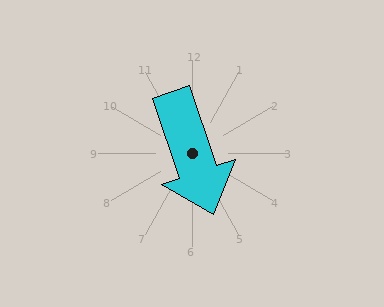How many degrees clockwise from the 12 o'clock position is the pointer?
Approximately 161 degrees.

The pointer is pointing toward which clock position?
Roughly 5 o'clock.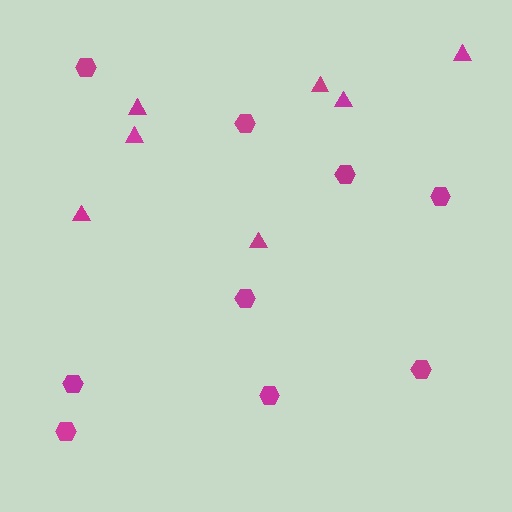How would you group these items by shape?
There are 2 groups: one group of hexagons (9) and one group of triangles (7).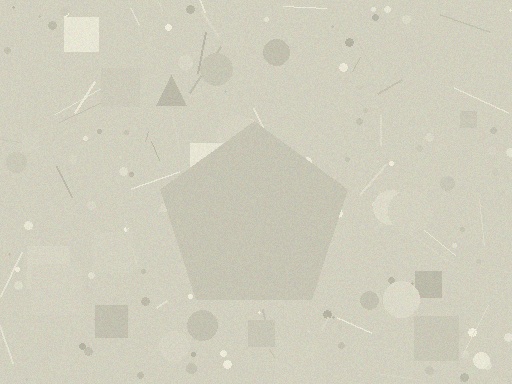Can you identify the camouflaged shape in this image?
The camouflaged shape is a pentagon.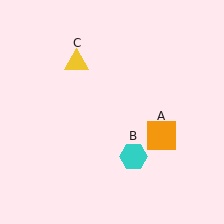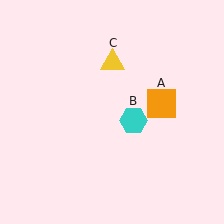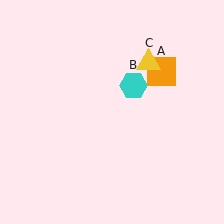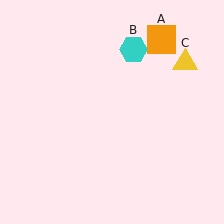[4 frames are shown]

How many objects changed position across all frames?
3 objects changed position: orange square (object A), cyan hexagon (object B), yellow triangle (object C).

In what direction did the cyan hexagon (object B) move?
The cyan hexagon (object B) moved up.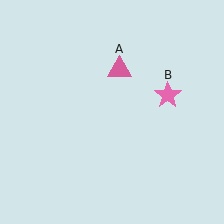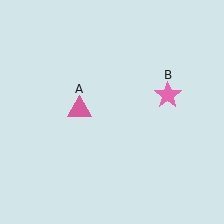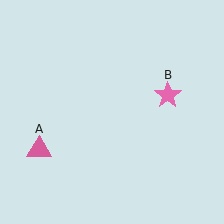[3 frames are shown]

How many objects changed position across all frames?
1 object changed position: pink triangle (object A).